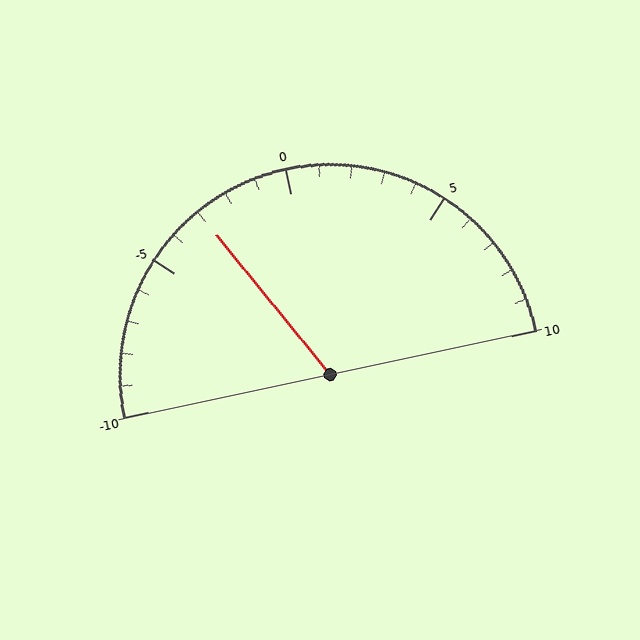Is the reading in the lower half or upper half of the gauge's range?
The reading is in the lower half of the range (-10 to 10).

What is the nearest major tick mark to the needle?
The nearest major tick mark is -5.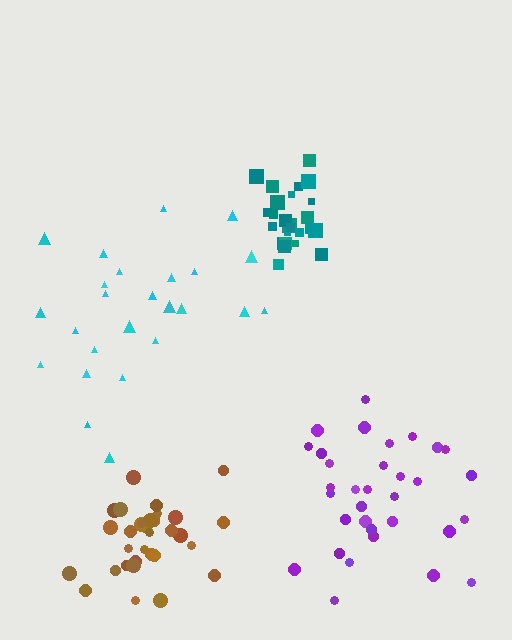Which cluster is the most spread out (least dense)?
Cyan.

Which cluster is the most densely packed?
Teal.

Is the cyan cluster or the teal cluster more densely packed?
Teal.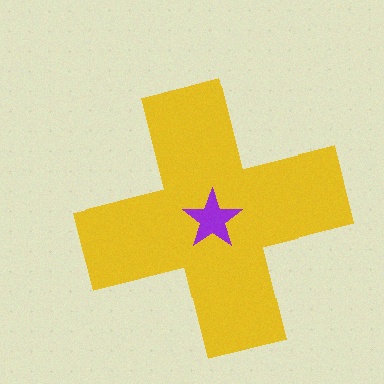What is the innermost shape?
The purple star.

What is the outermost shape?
The yellow cross.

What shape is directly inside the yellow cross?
The purple star.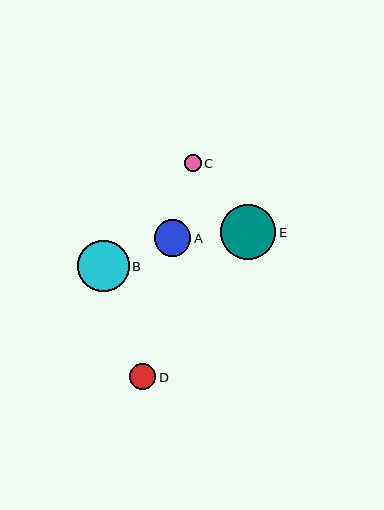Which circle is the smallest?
Circle C is the smallest with a size of approximately 17 pixels.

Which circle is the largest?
Circle E is the largest with a size of approximately 55 pixels.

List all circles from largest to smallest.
From largest to smallest: E, B, A, D, C.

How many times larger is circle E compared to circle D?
Circle E is approximately 2.1 times the size of circle D.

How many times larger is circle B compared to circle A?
Circle B is approximately 1.4 times the size of circle A.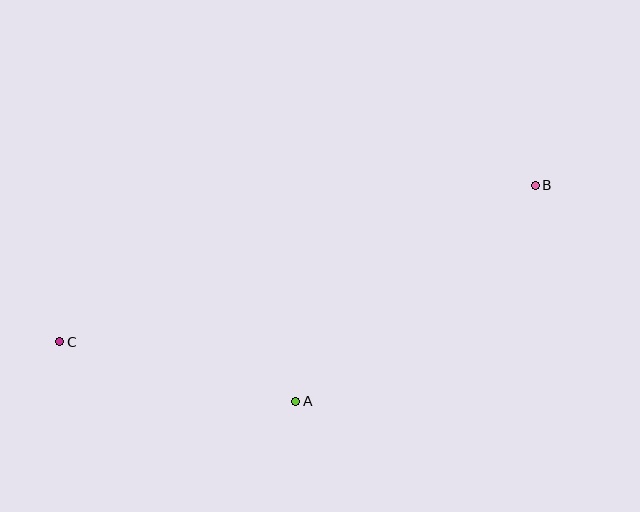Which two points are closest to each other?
Points A and C are closest to each other.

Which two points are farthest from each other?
Points B and C are farthest from each other.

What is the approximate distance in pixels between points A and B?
The distance between A and B is approximately 323 pixels.